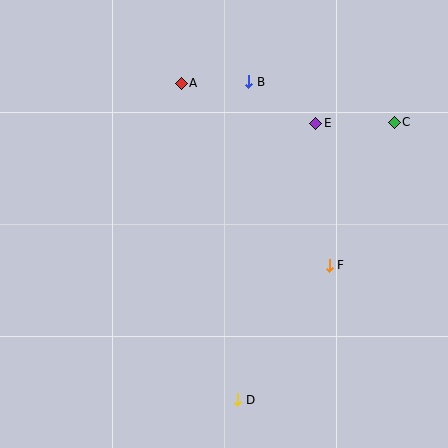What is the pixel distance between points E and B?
The distance between E and B is 79 pixels.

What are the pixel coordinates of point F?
Point F is at (329, 265).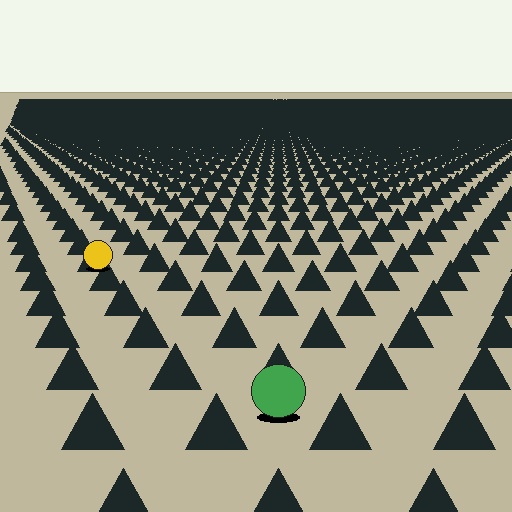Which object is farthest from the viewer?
The yellow circle is farthest from the viewer. It appears smaller and the ground texture around it is denser.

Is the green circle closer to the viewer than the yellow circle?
Yes. The green circle is closer — you can tell from the texture gradient: the ground texture is coarser near it.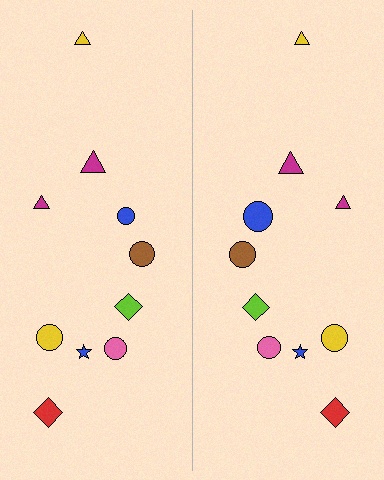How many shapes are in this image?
There are 20 shapes in this image.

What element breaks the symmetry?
The blue circle on the right side has a different size than its mirror counterpart.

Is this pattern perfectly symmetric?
No, the pattern is not perfectly symmetric. The blue circle on the right side has a different size than its mirror counterpart.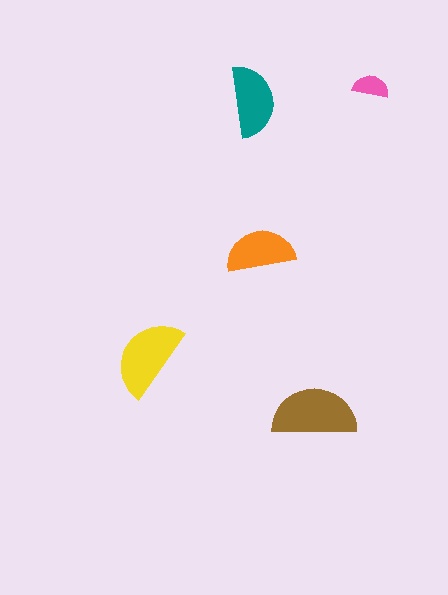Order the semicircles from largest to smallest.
the brown one, the yellow one, the teal one, the orange one, the pink one.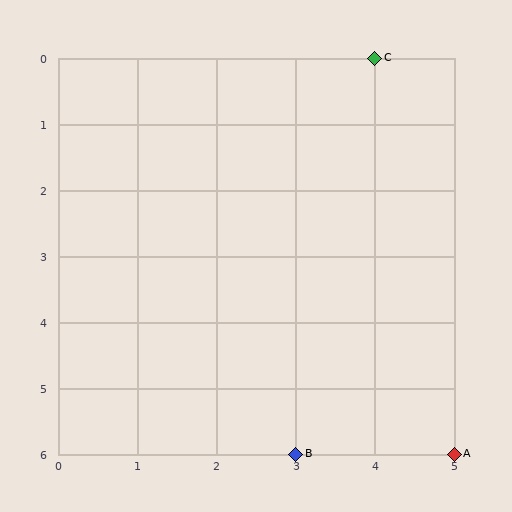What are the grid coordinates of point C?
Point C is at grid coordinates (4, 0).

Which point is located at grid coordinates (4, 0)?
Point C is at (4, 0).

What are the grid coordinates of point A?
Point A is at grid coordinates (5, 6).